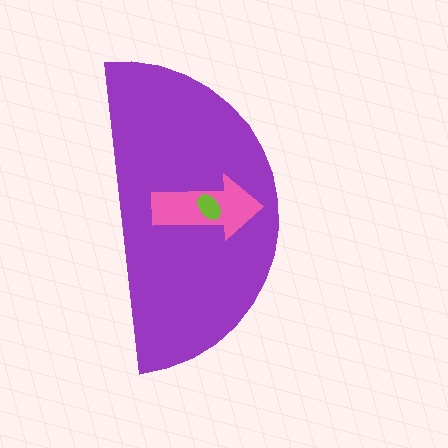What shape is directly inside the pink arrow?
The lime ellipse.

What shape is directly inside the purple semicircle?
The pink arrow.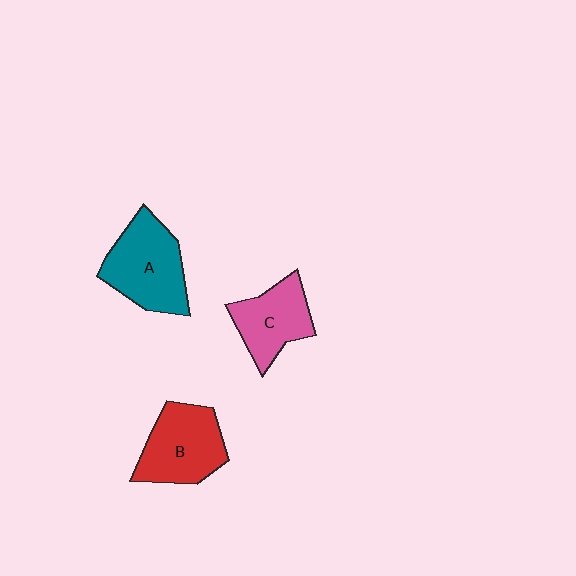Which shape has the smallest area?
Shape C (pink).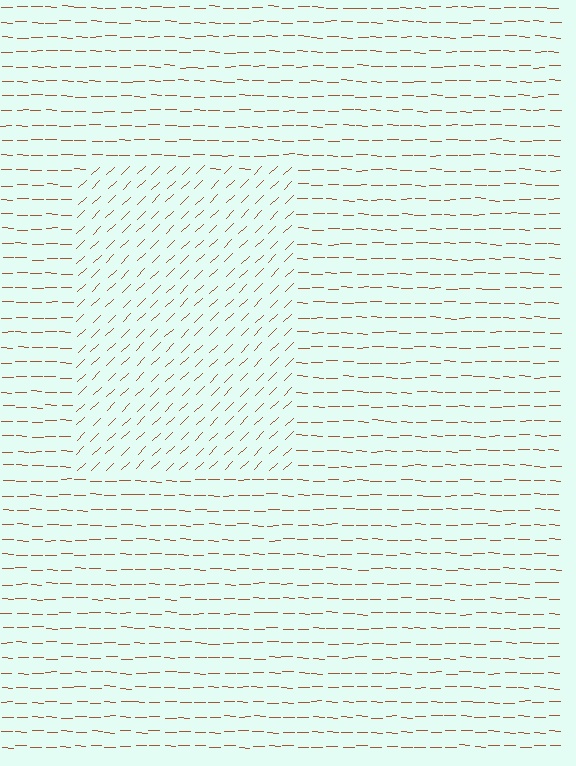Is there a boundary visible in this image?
Yes, there is a texture boundary formed by a change in line orientation.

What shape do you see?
I see a rectangle.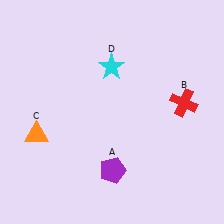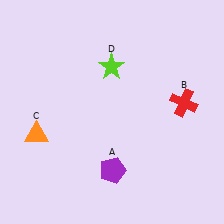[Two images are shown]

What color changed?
The star (D) changed from cyan in Image 1 to lime in Image 2.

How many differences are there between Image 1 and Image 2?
There is 1 difference between the two images.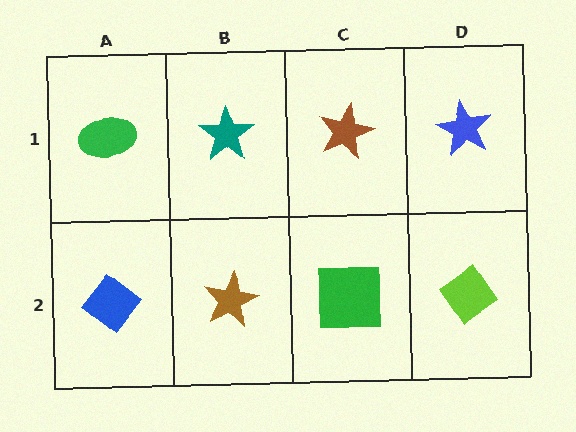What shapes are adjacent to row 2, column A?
A green ellipse (row 1, column A), a brown star (row 2, column B).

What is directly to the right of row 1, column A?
A teal star.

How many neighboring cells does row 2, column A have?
2.